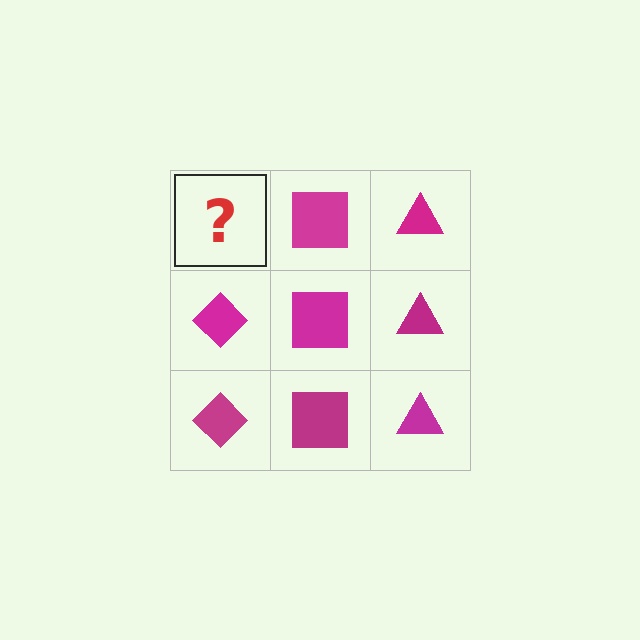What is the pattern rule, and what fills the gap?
The rule is that each column has a consistent shape. The gap should be filled with a magenta diamond.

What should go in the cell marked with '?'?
The missing cell should contain a magenta diamond.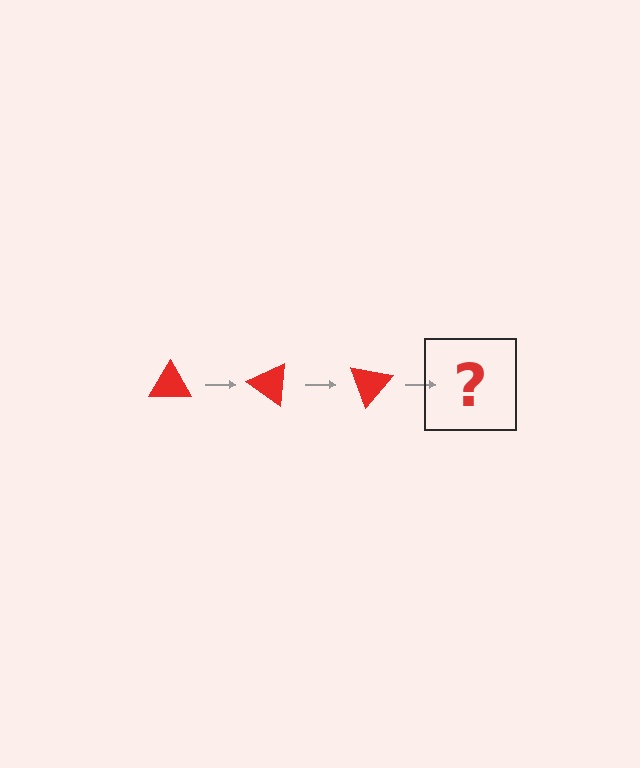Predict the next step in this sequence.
The next step is a red triangle rotated 105 degrees.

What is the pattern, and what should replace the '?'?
The pattern is that the triangle rotates 35 degrees each step. The '?' should be a red triangle rotated 105 degrees.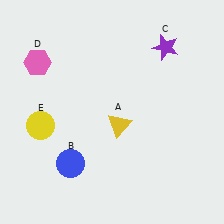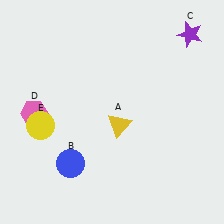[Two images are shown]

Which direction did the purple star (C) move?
The purple star (C) moved right.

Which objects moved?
The objects that moved are: the purple star (C), the pink hexagon (D).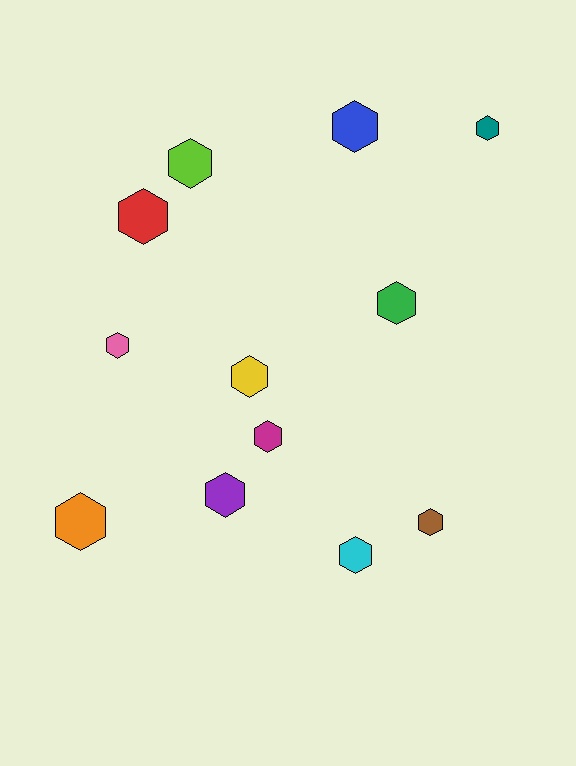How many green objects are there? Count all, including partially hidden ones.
There is 1 green object.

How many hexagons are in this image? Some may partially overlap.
There are 12 hexagons.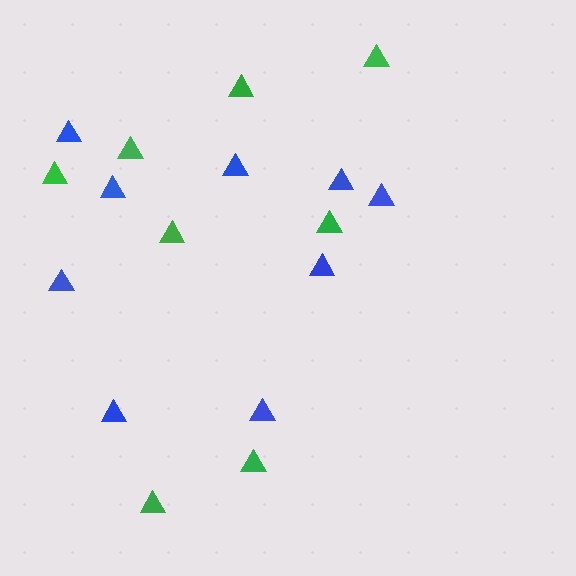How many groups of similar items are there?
There are 2 groups: one group of green triangles (8) and one group of blue triangles (9).